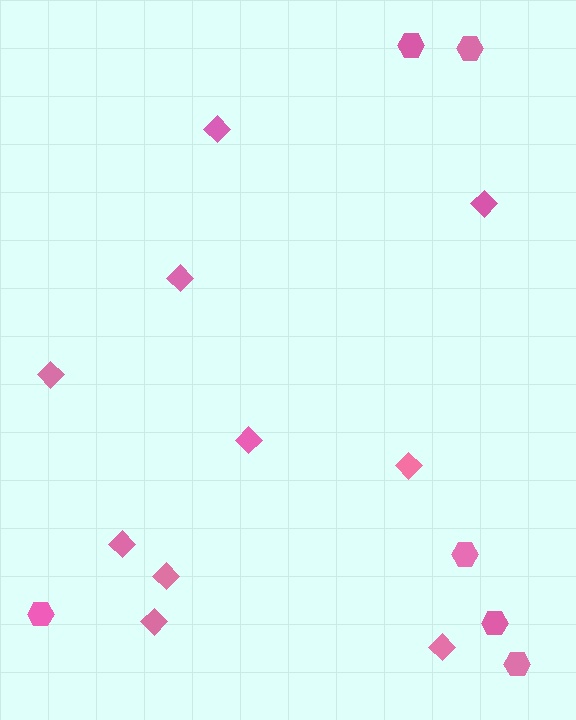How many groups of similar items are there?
There are 2 groups: one group of hexagons (6) and one group of diamonds (10).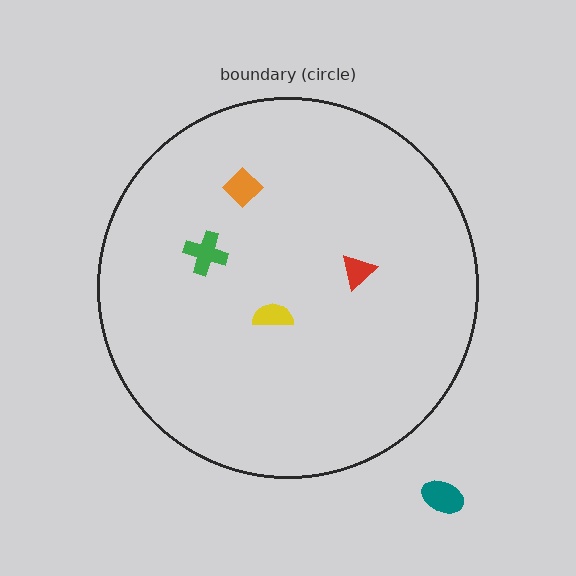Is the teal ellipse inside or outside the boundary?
Outside.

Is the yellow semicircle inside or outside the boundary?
Inside.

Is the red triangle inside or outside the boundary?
Inside.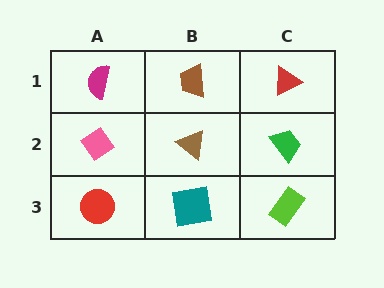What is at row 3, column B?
A teal square.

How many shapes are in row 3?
3 shapes.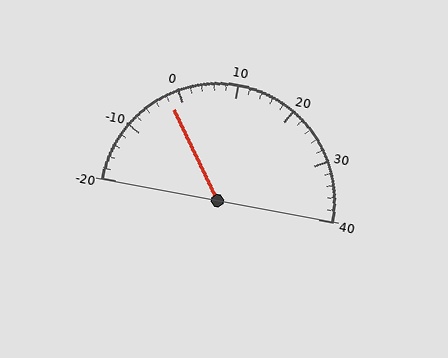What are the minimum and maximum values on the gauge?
The gauge ranges from -20 to 40.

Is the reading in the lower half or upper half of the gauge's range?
The reading is in the lower half of the range (-20 to 40).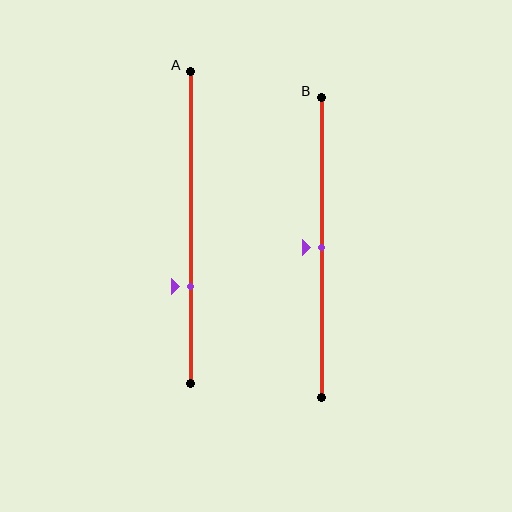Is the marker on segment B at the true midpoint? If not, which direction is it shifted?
Yes, the marker on segment B is at the true midpoint.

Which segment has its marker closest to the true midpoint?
Segment B has its marker closest to the true midpoint.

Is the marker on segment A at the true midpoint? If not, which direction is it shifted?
No, the marker on segment A is shifted downward by about 19% of the segment length.